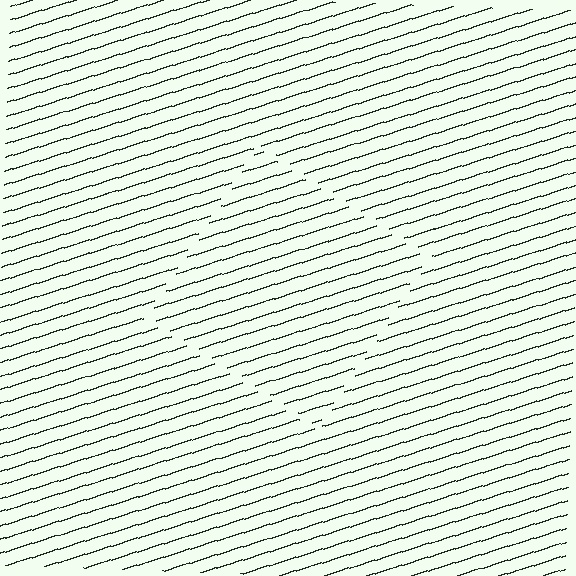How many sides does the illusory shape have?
4 sides — the line-ends trace a square.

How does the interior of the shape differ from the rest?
The interior of the shape contains the same grating, shifted by half a period — the contour is defined by the phase discontinuity where line-ends from the inner and outer gratings abut.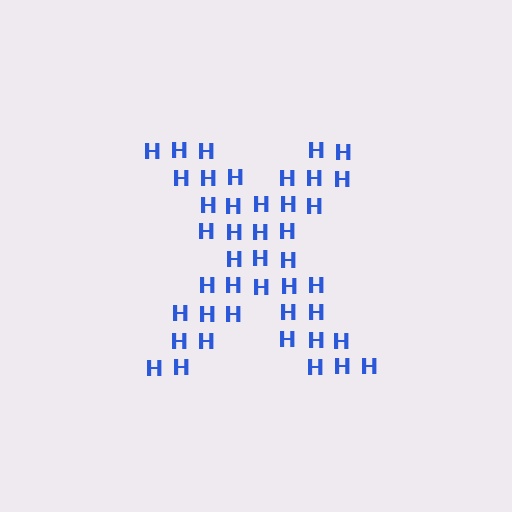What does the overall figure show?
The overall figure shows the letter X.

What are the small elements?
The small elements are letter H's.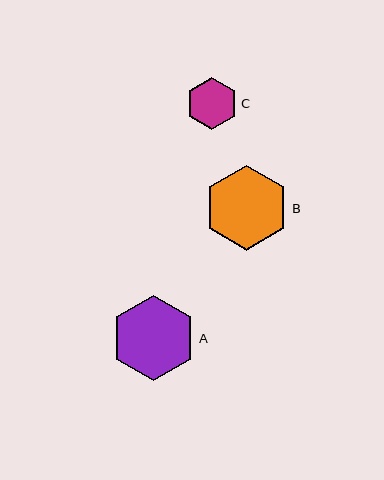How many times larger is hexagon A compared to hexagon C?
Hexagon A is approximately 1.6 times the size of hexagon C.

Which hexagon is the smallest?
Hexagon C is the smallest with a size of approximately 52 pixels.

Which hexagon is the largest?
Hexagon A is the largest with a size of approximately 85 pixels.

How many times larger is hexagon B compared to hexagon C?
Hexagon B is approximately 1.6 times the size of hexagon C.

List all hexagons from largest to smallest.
From largest to smallest: A, B, C.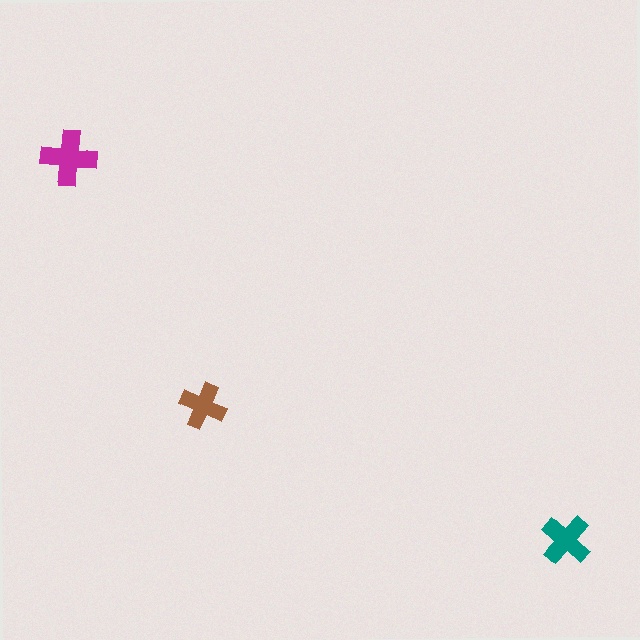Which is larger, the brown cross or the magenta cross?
The magenta one.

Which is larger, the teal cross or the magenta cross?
The magenta one.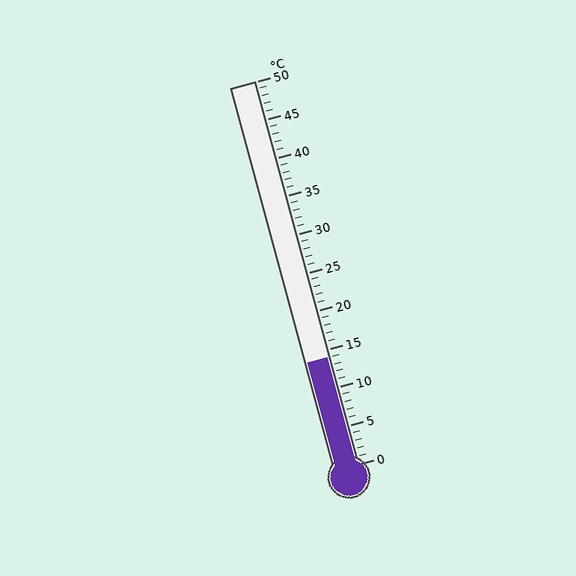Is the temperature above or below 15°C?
The temperature is below 15°C.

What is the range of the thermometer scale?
The thermometer scale ranges from 0°C to 50°C.